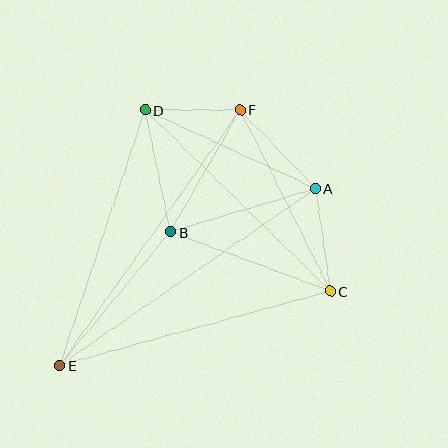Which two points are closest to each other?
Points D and F are closest to each other.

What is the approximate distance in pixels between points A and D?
The distance between A and D is approximately 188 pixels.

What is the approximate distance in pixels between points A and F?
The distance between A and F is approximately 109 pixels.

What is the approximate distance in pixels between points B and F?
The distance between B and F is approximately 141 pixels.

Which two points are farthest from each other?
Points E and F are farthest from each other.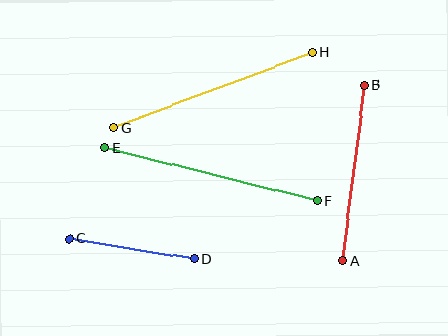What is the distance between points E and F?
The distance is approximately 220 pixels.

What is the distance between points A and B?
The distance is approximately 177 pixels.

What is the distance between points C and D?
The distance is approximately 127 pixels.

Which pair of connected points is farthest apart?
Points E and F are farthest apart.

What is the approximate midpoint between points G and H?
The midpoint is at approximately (213, 90) pixels.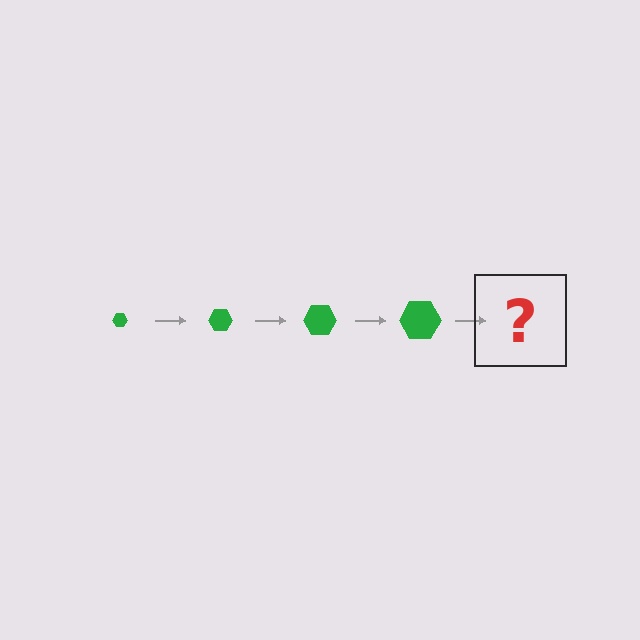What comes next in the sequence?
The next element should be a green hexagon, larger than the previous one.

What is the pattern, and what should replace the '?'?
The pattern is that the hexagon gets progressively larger each step. The '?' should be a green hexagon, larger than the previous one.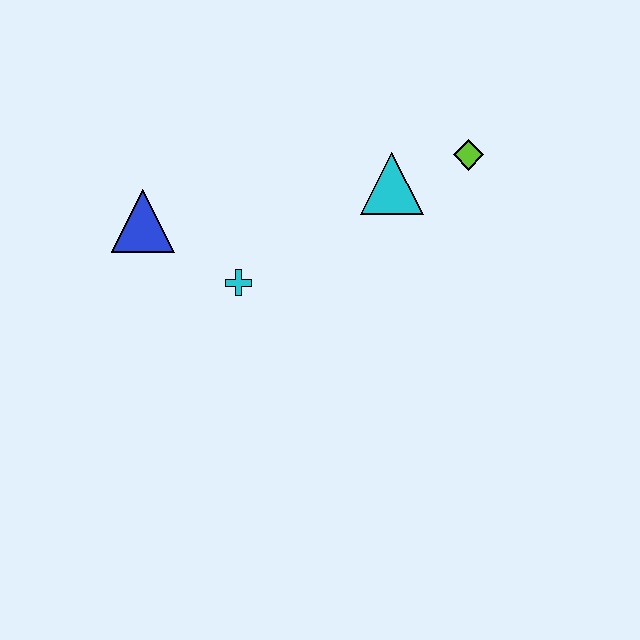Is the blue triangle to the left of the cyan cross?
Yes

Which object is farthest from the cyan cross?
The lime diamond is farthest from the cyan cross.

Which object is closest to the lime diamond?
The cyan triangle is closest to the lime diamond.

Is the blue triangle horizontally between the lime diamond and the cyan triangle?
No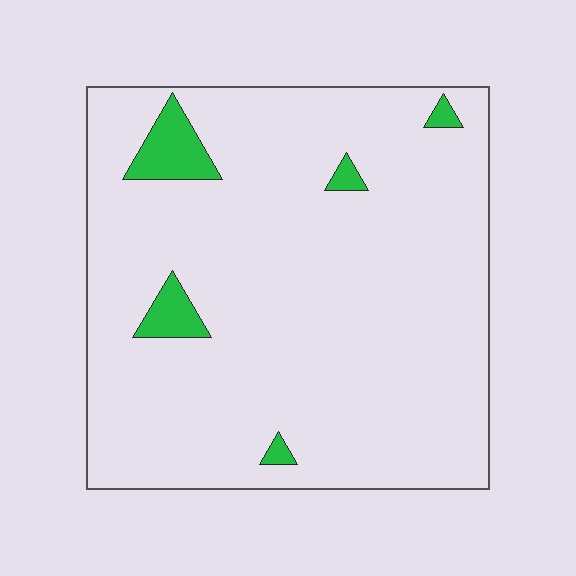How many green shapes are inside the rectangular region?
5.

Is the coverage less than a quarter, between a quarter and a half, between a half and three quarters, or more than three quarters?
Less than a quarter.